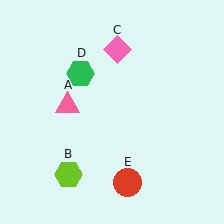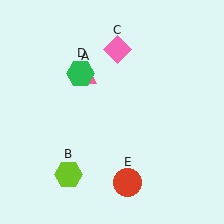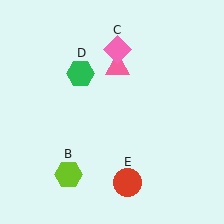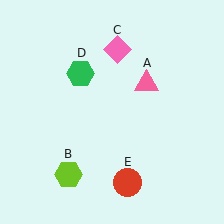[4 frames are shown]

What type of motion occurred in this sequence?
The pink triangle (object A) rotated clockwise around the center of the scene.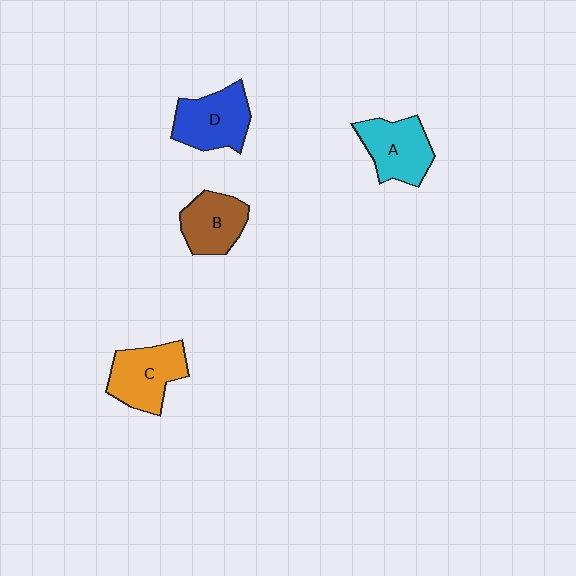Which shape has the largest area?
Shape D (blue).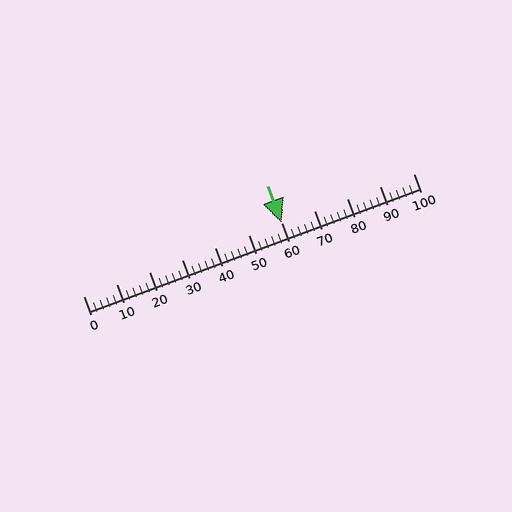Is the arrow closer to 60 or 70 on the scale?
The arrow is closer to 60.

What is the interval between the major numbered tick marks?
The major tick marks are spaced 10 units apart.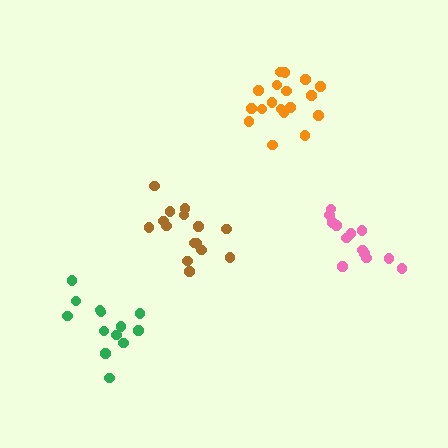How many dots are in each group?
Group 1: 13 dots, Group 2: 15 dots, Group 3: 18 dots, Group 4: 13 dots (59 total).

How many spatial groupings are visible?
There are 4 spatial groupings.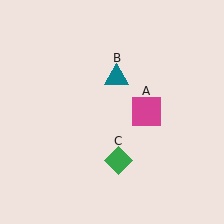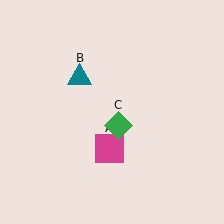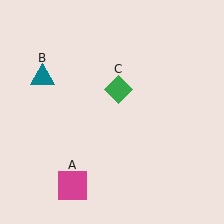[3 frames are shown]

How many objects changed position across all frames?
3 objects changed position: magenta square (object A), teal triangle (object B), green diamond (object C).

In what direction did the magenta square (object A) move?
The magenta square (object A) moved down and to the left.